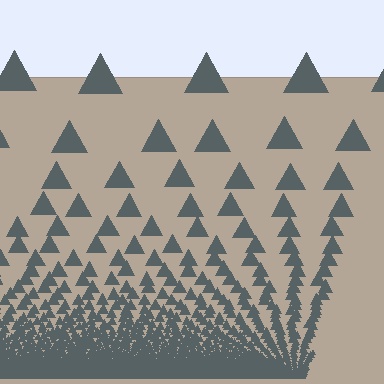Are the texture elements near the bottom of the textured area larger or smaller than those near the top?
Smaller. The gradient is inverted — elements near the bottom are smaller and denser.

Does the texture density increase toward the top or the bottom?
Density increases toward the bottom.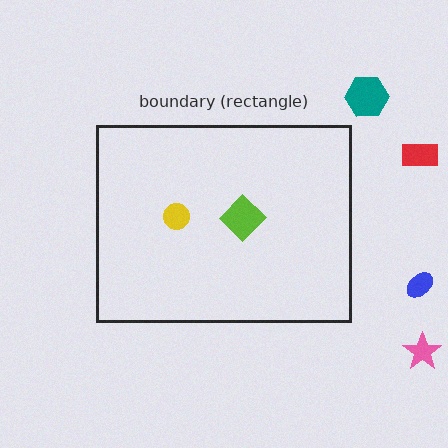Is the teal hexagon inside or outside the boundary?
Outside.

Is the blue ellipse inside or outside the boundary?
Outside.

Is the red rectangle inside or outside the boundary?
Outside.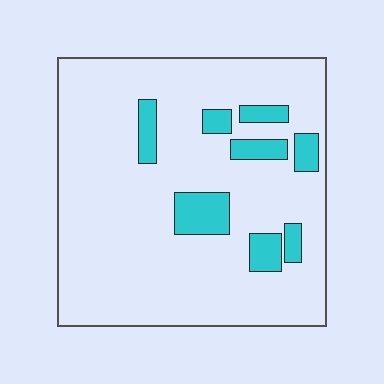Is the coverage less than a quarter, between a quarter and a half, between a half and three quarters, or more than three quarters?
Less than a quarter.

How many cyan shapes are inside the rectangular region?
8.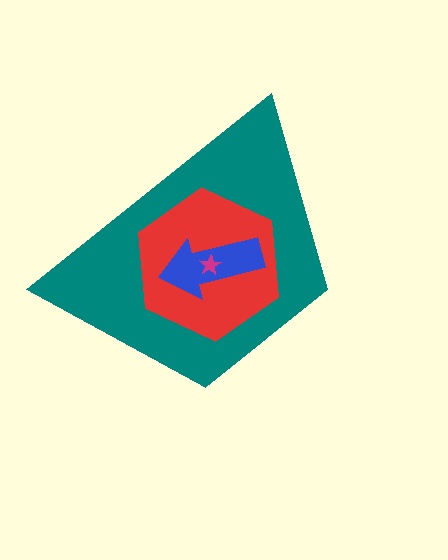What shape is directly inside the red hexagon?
The blue arrow.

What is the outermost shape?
The teal trapezoid.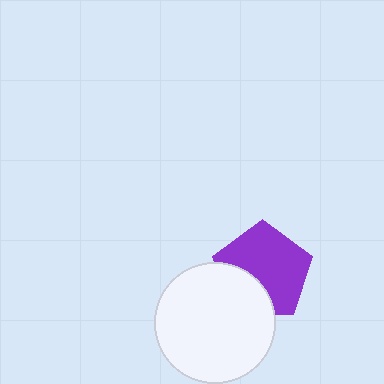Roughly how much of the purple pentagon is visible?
Most of it is visible (roughly 69%).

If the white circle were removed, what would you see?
You would see the complete purple pentagon.